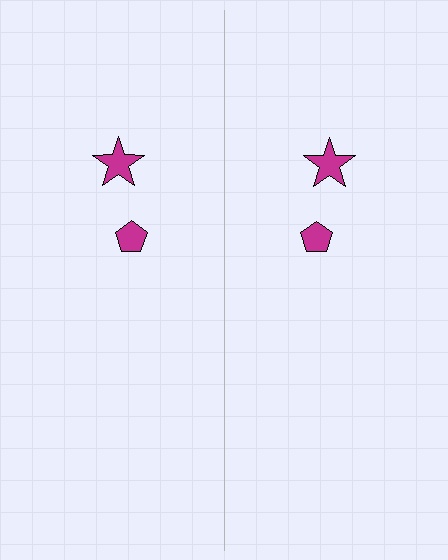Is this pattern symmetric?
Yes, this pattern has bilateral (reflection) symmetry.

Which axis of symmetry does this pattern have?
The pattern has a vertical axis of symmetry running through the center of the image.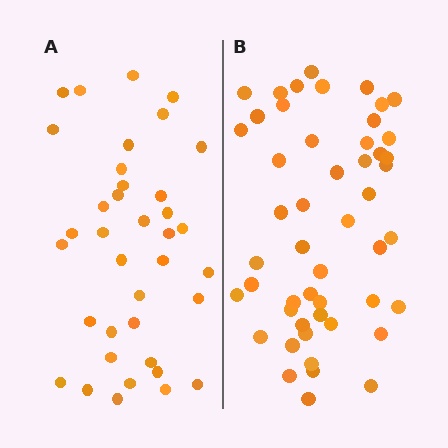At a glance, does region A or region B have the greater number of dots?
Region B (the right region) has more dots.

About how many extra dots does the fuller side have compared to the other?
Region B has approximately 15 more dots than region A.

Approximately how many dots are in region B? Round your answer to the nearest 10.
About 50 dots.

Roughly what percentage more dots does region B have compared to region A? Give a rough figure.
About 35% more.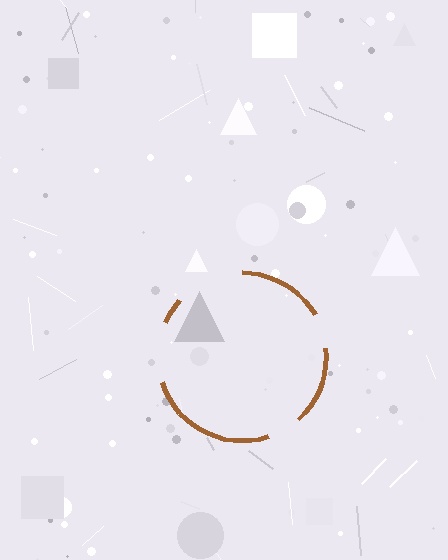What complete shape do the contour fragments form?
The contour fragments form a circle.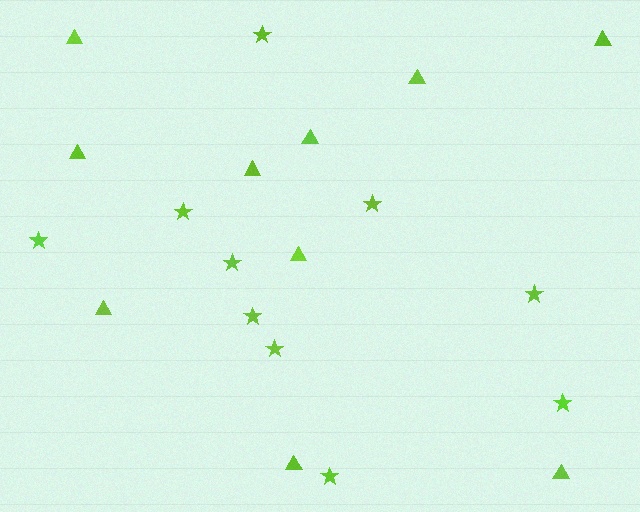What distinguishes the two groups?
There are 2 groups: one group of triangles (10) and one group of stars (10).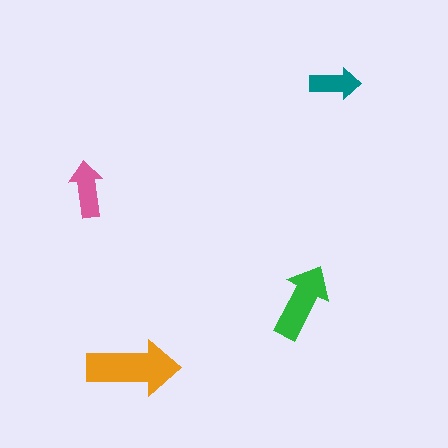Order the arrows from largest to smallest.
the orange one, the green one, the pink one, the teal one.